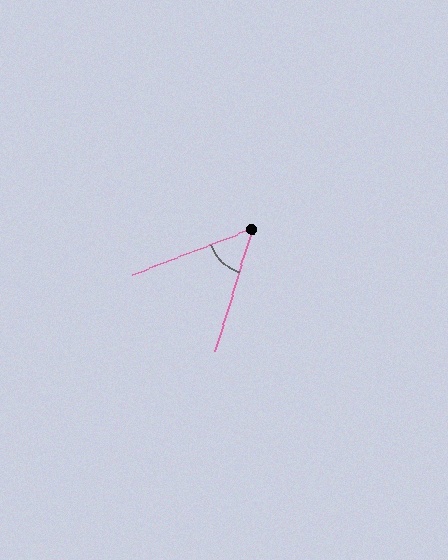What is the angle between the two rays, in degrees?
Approximately 52 degrees.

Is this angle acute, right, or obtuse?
It is acute.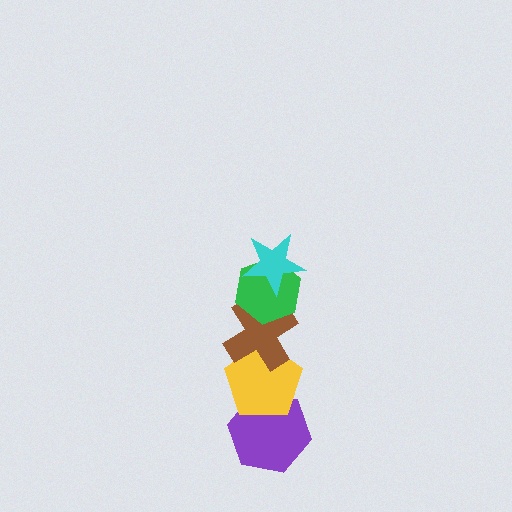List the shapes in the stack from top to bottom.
From top to bottom: the cyan star, the green hexagon, the brown cross, the yellow pentagon, the purple hexagon.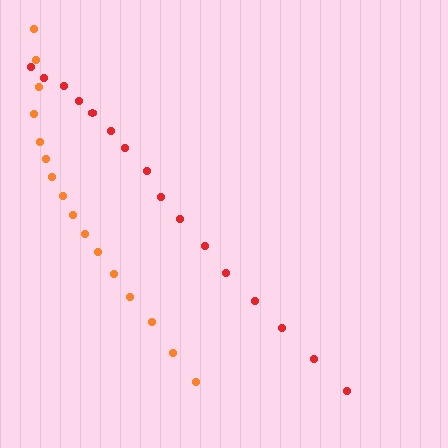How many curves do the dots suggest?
There are 2 distinct paths.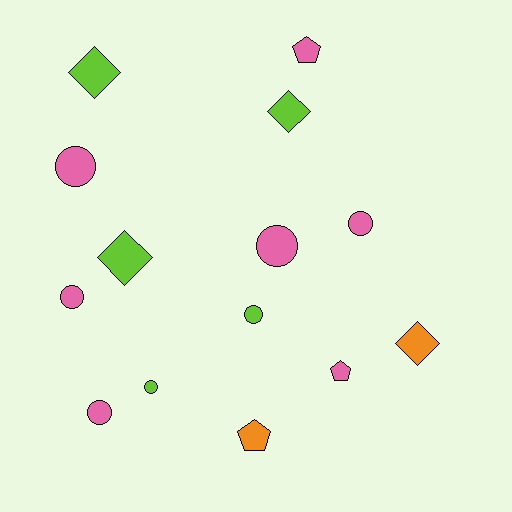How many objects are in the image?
There are 14 objects.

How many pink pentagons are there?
There are 2 pink pentagons.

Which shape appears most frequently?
Circle, with 7 objects.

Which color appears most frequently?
Pink, with 7 objects.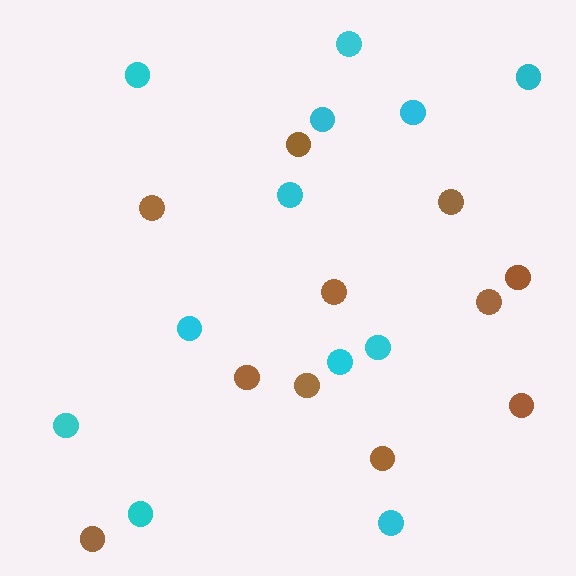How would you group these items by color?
There are 2 groups: one group of brown circles (11) and one group of cyan circles (12).